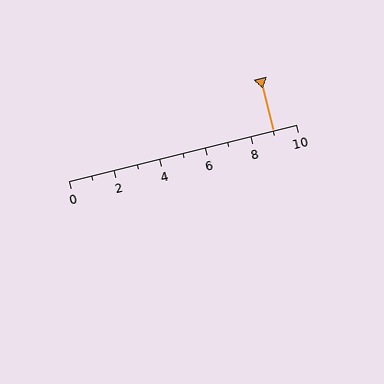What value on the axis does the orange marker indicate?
The marker indicates approximately 9.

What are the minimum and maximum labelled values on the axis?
The axis runs from 0 to 10.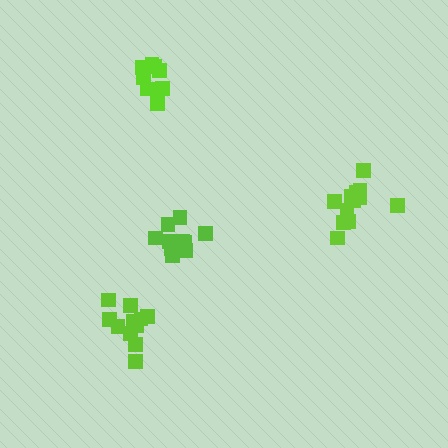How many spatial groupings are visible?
There are 4 spatial groupings.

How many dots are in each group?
Group 1: 14 dots, Group 2: 12 dots, Group 3: 8 dots, Group 4: 11 dots (45 total).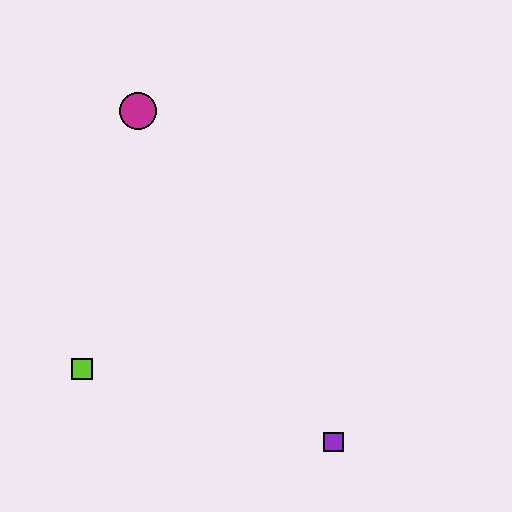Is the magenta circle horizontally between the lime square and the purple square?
Yes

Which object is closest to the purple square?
The lime square is closest to the purple square.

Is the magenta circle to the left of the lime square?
No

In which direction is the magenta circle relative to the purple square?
The magenta circle is above the purple square.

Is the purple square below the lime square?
Yes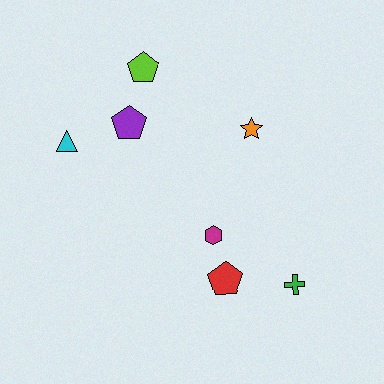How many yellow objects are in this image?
There are no yellow objects.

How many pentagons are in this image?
There are 3 pentagons.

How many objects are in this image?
There are 7 objects.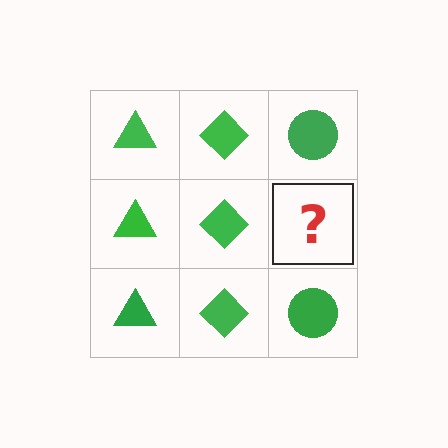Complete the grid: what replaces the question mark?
The question mark should be replaced with a green circle.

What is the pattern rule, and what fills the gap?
The rule is that each column has a consistent shape. The gap should be filled with a green circle.